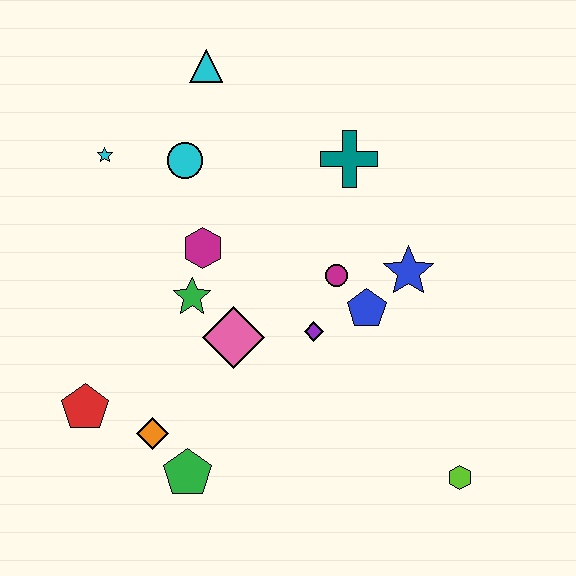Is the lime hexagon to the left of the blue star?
No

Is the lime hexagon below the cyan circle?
Yes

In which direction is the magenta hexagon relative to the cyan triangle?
The magenta hexagon is below the cyan triangle.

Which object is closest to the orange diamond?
The green pentagon is closest to the orange diamond.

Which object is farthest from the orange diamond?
The cyan triangle is farthest from the orange diamond.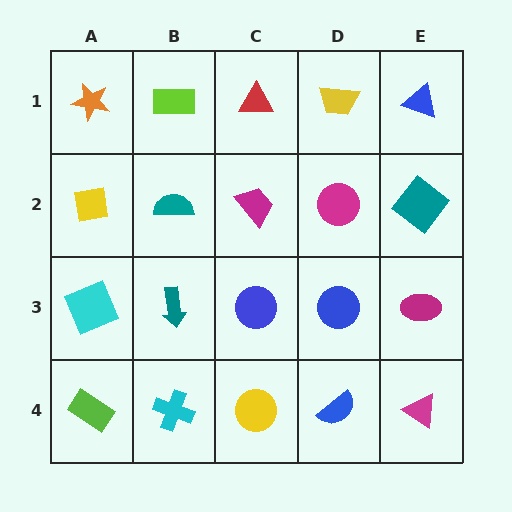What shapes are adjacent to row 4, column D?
A blue circle (row 3, column D), a yellow circle (row 4, column C), a magenta triangle (row 4, column E).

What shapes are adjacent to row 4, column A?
A cyan square (row 3, column A), a cyan cross (row 4, column B).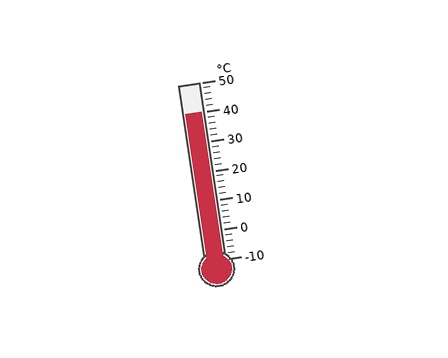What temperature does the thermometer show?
The thermometer shows approximately 40°C.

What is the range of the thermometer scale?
The thermometer scale ranges from -10°C to 50°C.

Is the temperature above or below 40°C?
The temperature is at 40°C.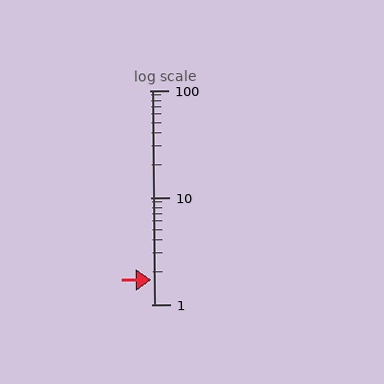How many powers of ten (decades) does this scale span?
The scale spans 2 decades, from 1 to 100.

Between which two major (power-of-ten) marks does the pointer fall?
The pointer is between 1 and 10.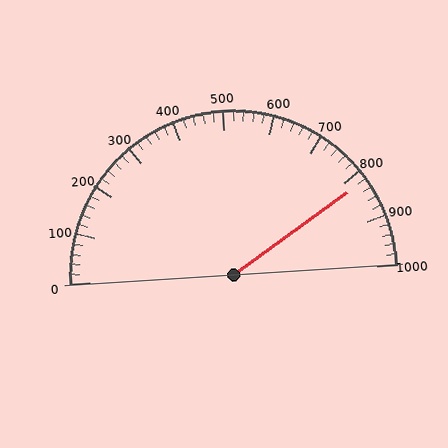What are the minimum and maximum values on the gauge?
The gauge ranges from 0 to 1000.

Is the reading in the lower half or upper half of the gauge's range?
The reading is in the upper half of the range (0 to 1000).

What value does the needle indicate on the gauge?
The needle indicates approximately 820.